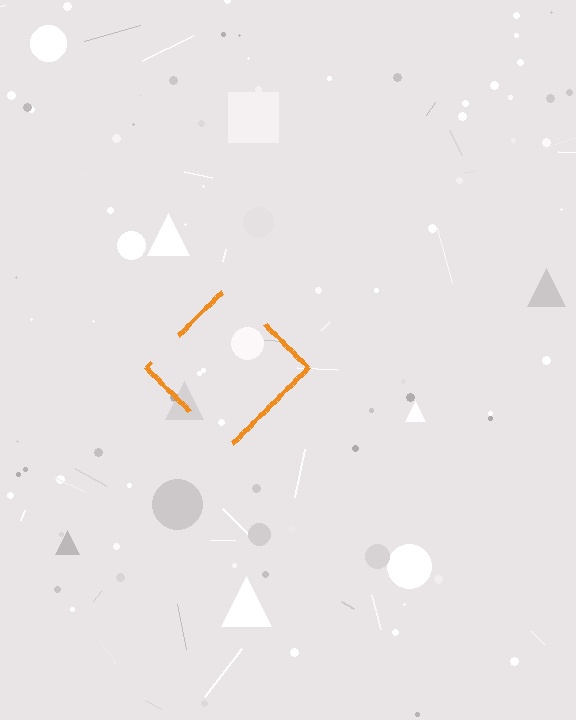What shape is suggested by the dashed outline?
The dashed outline suggests a diamond.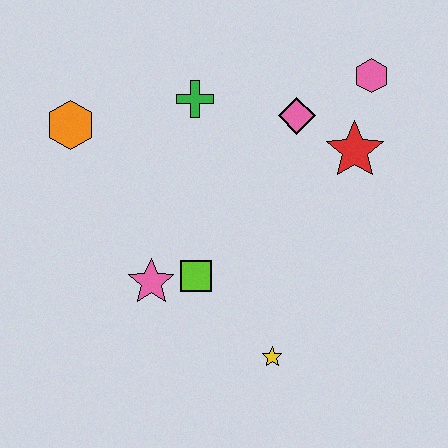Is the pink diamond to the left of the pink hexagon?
Yes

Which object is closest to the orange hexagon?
The green cross is closest to the orange hexagon.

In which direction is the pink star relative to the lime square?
The pink star is to the left of the lime square.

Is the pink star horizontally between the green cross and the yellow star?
No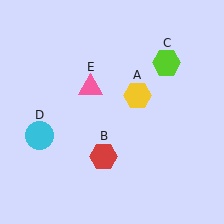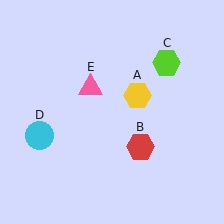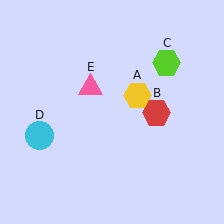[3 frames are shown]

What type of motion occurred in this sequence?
The red hexagon (object B) rotated counterclockwise around the center of the scene.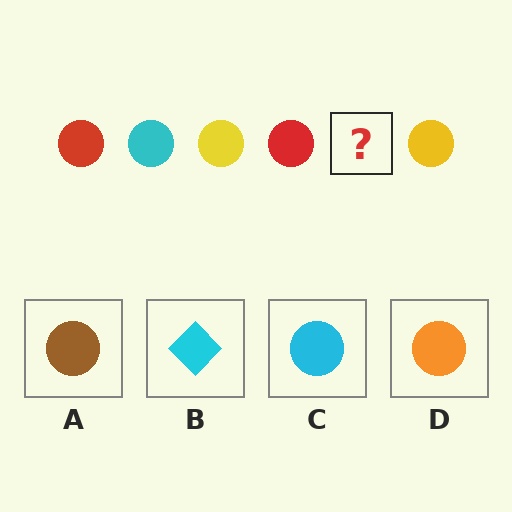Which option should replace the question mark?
Option C.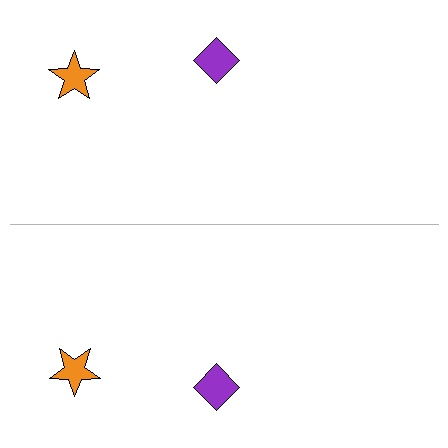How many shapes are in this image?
There are 4 shapes in this image.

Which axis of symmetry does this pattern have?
The pattern has a horizontal axis of symmetry running through the center of the image.